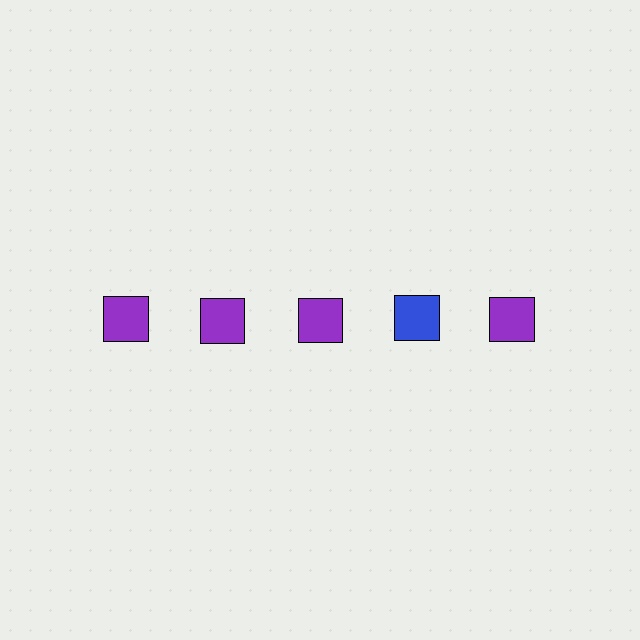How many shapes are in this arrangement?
There are 5 shapes arranged in a grid pattern.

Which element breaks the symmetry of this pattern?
The blue square in the top row, second from right column breaks the symmetry. All other shapes are purple squares.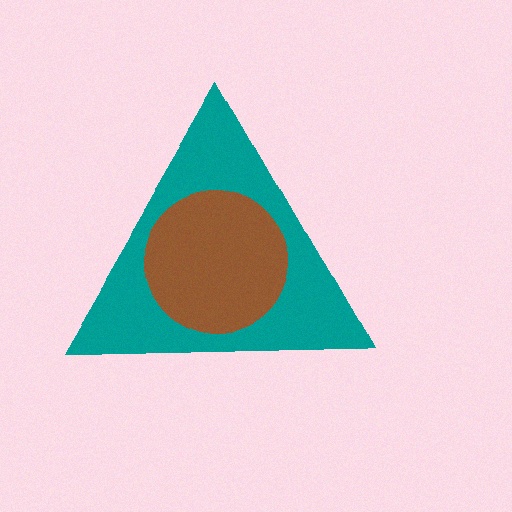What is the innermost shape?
The brown circle.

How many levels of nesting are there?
2.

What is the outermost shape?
The teal triangle.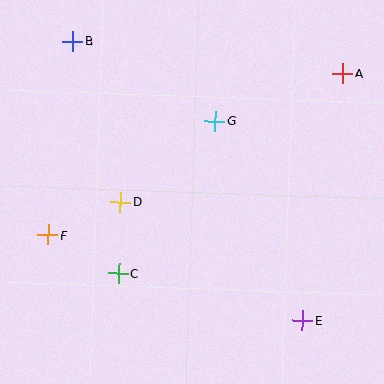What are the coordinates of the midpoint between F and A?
The midpoint between F and A is at (195, 154).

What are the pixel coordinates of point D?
Point D is at (120, 202).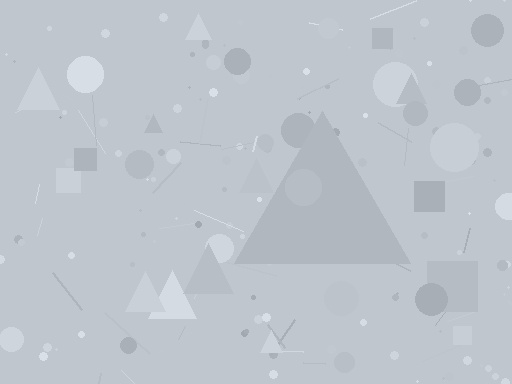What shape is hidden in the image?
A triangle is hidden in the image.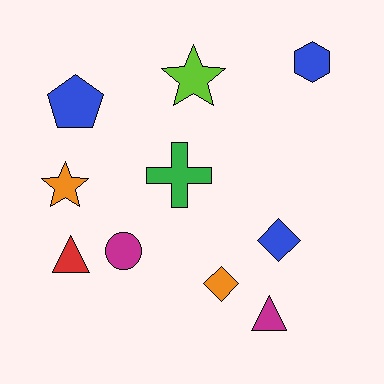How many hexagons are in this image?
There is 1 hexagon.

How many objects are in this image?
There are 10 objects.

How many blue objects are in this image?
There are 3 blue objects.